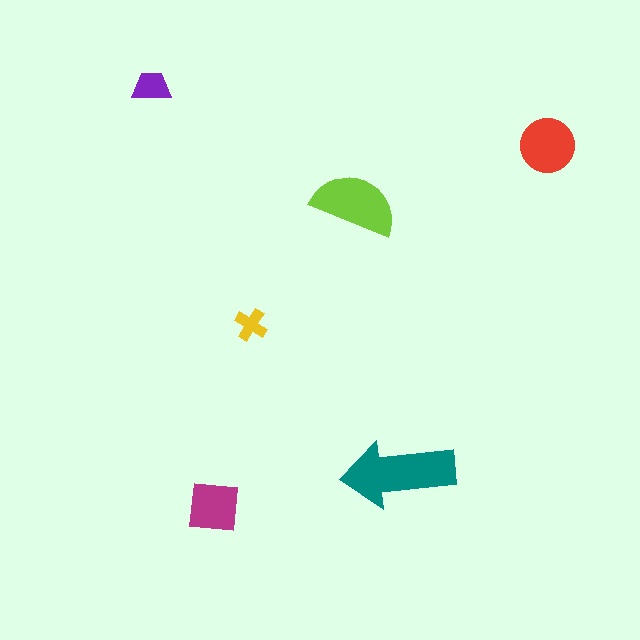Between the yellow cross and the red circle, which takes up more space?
The red circle.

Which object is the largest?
The teal arrow.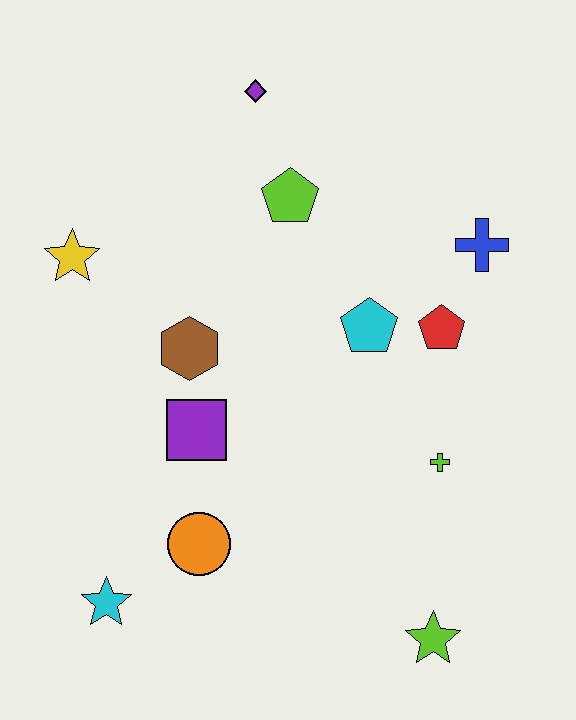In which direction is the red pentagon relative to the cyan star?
The red pentagon is to the right of the cyan star.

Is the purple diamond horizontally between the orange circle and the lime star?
Yes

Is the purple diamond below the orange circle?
No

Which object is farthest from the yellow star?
The lime star is farthest from the yellow star.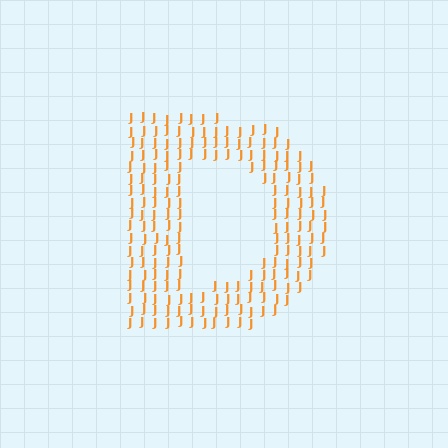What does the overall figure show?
The overall figure shows the letter D.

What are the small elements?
The small elements are letter J's.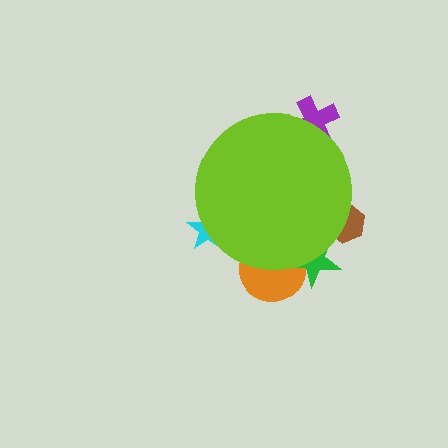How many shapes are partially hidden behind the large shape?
5 shapes are partially hidden.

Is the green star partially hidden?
Yes, the green star is partially hidden behind the lime circle.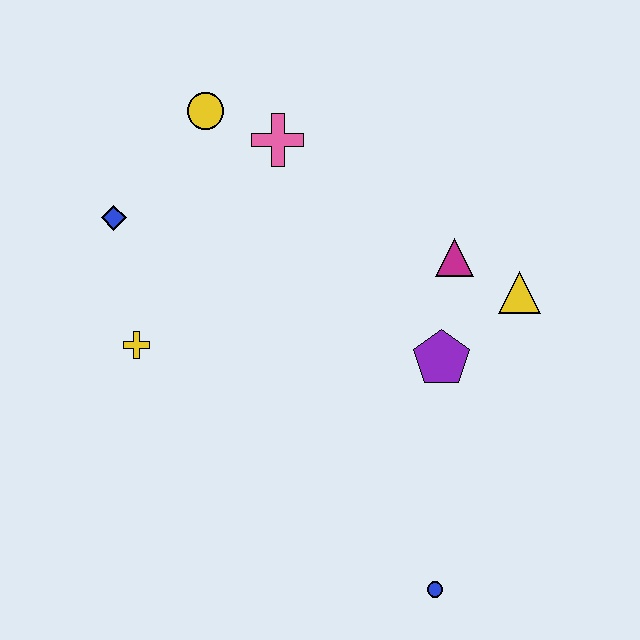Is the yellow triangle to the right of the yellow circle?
Yes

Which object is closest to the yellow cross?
The blue diamond is closest to the yellow cross.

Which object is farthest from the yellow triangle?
The blue diamond is farthest from the yellow triangle.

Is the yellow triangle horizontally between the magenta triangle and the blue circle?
No